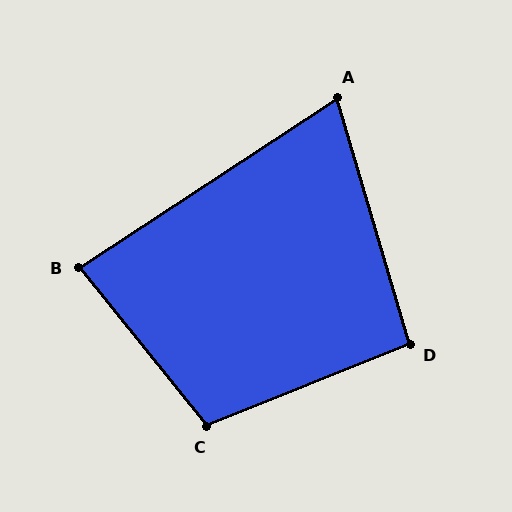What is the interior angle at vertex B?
Approximately 84 degrees (acute).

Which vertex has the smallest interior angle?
A, at approximately 73 degrees.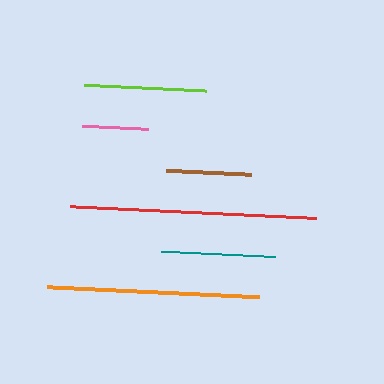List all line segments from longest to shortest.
From longest to shortest: red, orange, lime, teal, brown, pink.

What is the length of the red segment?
The red segment is approximately 247 pixels long.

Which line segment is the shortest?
The pink line is the shortest at approximately 65 pixels.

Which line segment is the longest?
The red line is the longest at approximately 247 pixels.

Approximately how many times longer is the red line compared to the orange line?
The red line is approximately 1.2 times the length of the orange line.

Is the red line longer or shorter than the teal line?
The red line is longer than the teal line.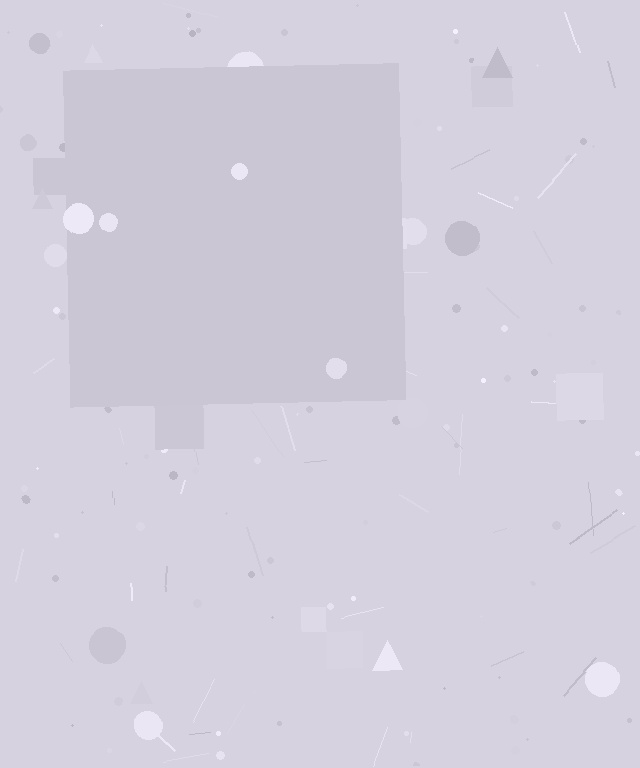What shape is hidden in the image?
A square is hidden in the image.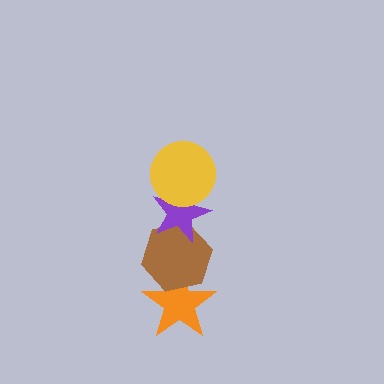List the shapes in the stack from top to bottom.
From top to bottom: the yellow circle, the purple star, the brown hexagon, the orange star.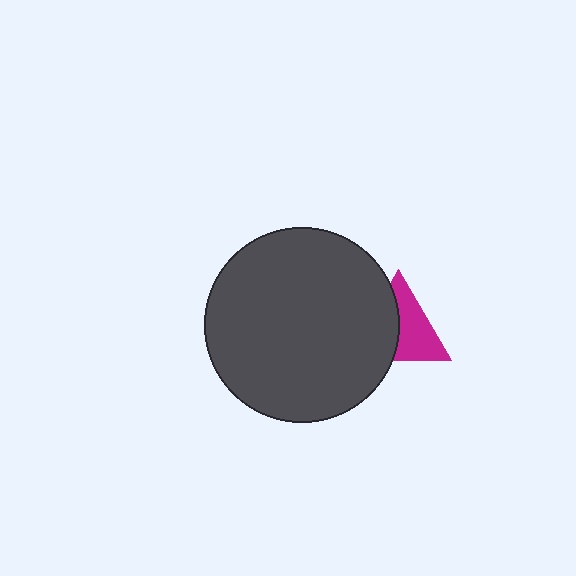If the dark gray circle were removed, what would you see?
You would see the complete magenta triangle.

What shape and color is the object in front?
The object in front is a dark gray circle.